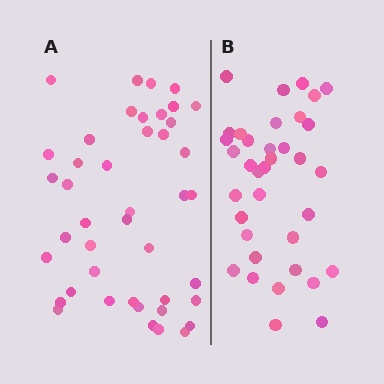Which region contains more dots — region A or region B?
Region A (the left region) has more dots.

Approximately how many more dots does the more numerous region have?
Region A has roughly 8 or so more dots than region B.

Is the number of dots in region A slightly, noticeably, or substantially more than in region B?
Region A has only slightly more — the two regions are fairly close. The ratio is roughly 1.2 to 1.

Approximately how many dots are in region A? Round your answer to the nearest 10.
About 40 dots. (The exact count is 43, which rounds to 40.)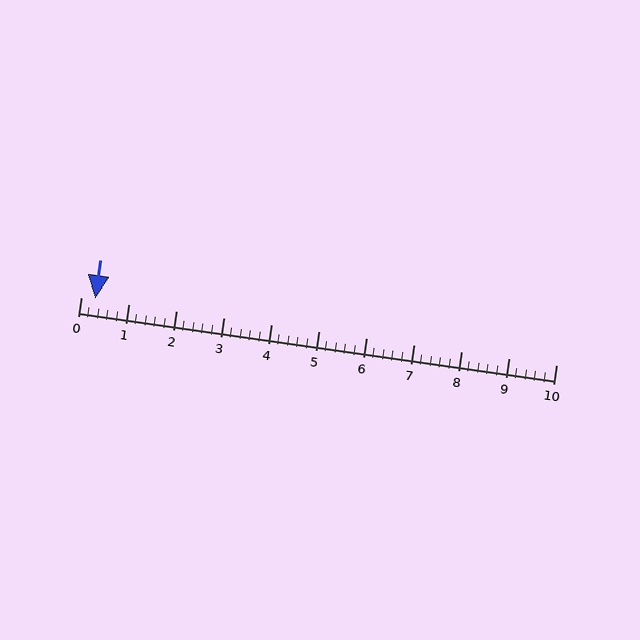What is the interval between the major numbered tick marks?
The major tick marks are spaced 1 units apart.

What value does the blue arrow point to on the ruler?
The blue arrow points to approximately 0.3.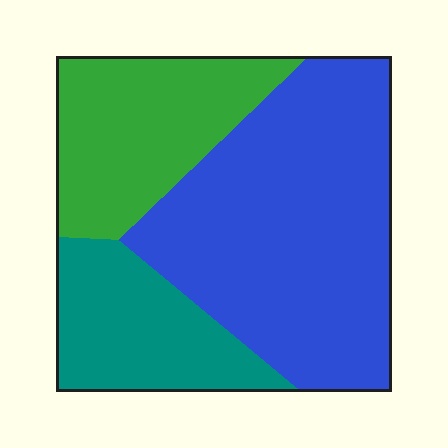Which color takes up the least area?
Teal, at roughly 20%.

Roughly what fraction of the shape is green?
Green covers 26% of the shape.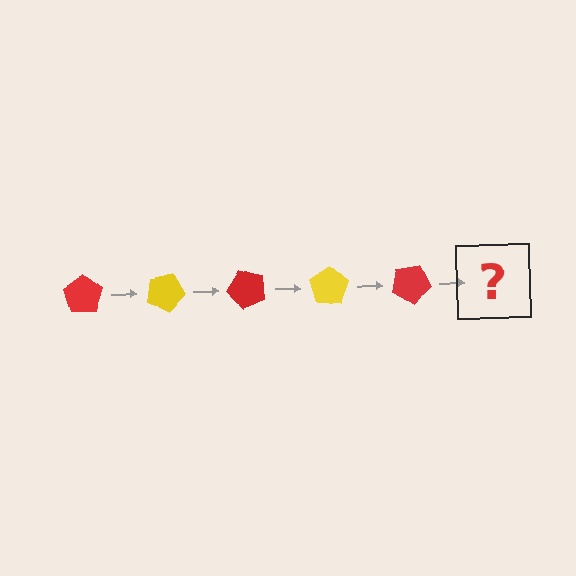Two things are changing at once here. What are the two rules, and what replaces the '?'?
The two rules are that it rotates 25 degrees each step and the color cycles through red and yellow. The '?' should be a yellow pentagon, rotated 125 degrees from the start.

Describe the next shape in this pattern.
It should be a yellow pentagon, rotated 125 degrees from the start.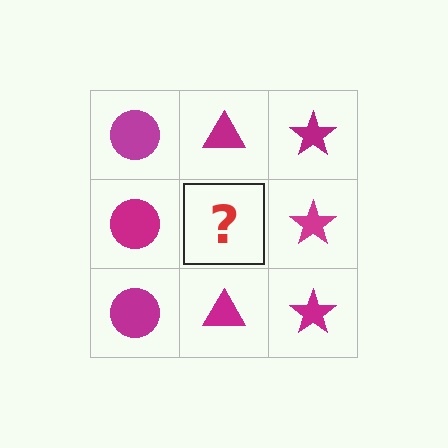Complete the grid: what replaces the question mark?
The question mark should be replaced with a magenta triangle.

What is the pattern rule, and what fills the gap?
The rule is that each column has a consistent shape. The gap should be filled with a magenta triangle.